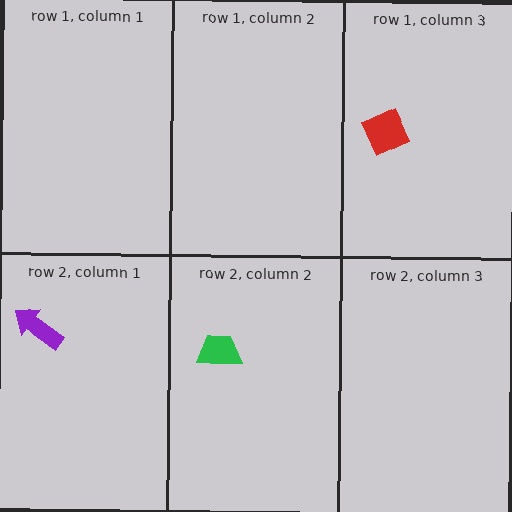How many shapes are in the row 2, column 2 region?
1.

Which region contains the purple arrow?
The row 2, column 1 region.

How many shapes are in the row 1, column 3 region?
1.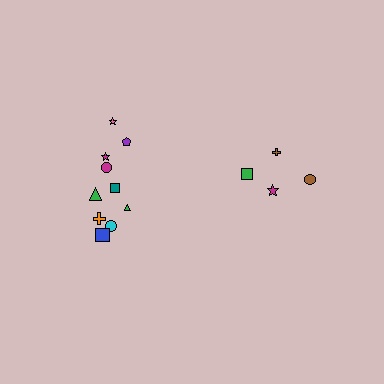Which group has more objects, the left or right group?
The left group.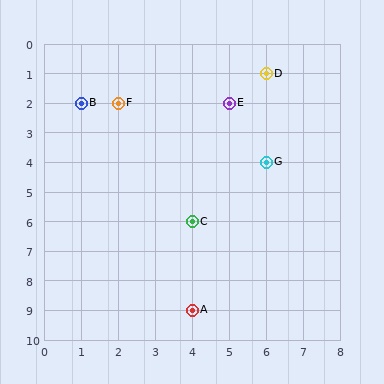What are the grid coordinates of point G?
Point G is at grid coordinates (6, 4).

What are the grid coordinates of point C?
Point C is at grid coordinates (4, 6).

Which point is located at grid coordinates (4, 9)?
Point A is at (4, 9).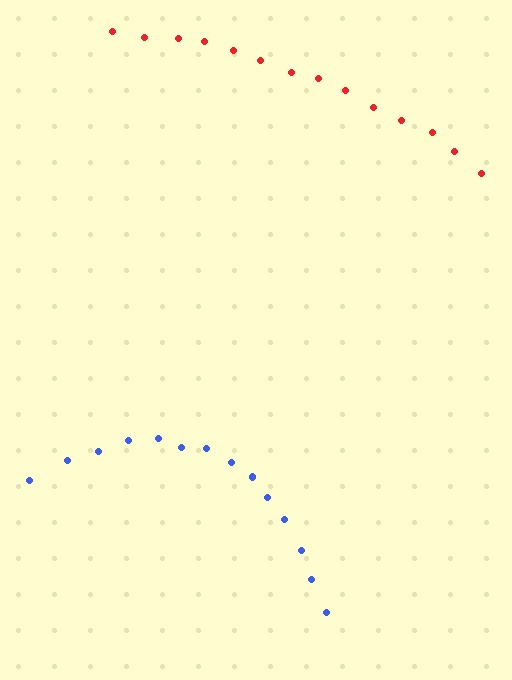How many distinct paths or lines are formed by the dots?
There are 2 distinct paths.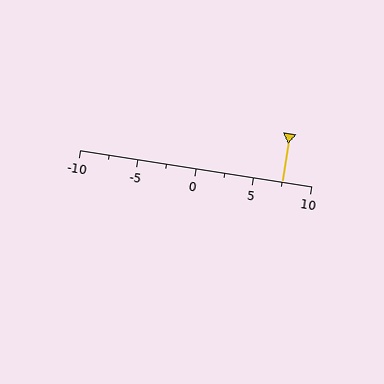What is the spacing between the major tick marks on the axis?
The major ticks are spaced 5 apart.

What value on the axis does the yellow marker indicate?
The marker indicates approximately 7.5.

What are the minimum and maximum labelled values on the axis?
The axis runs from -10 to 10.